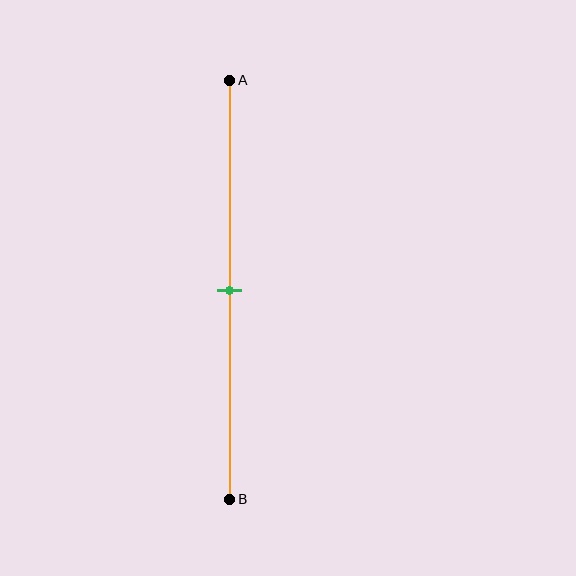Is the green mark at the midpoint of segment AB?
Yes, the mark is approximately at the midpoint.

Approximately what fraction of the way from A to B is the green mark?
The green mark is approximately 50% of the way from A to B.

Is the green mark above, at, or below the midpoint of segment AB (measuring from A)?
The green mark is approximately at the midpoint of segment AB.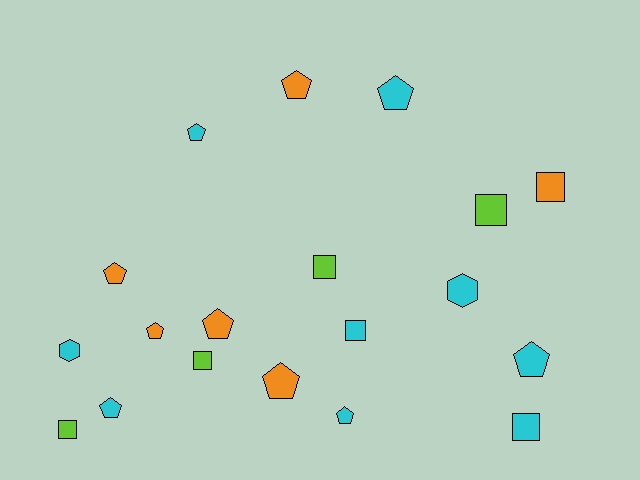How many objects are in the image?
There are 19 objects.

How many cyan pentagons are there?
There are 5 cyan pentagons.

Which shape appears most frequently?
Pentagon, with 10 objects.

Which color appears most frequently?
Cyan, with 9 objects.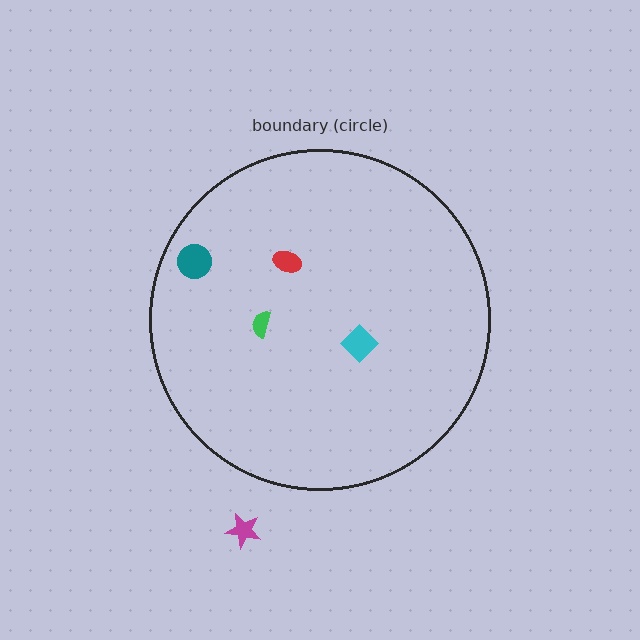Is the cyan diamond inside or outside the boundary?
Inside.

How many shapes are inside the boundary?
4 inside, 1 outside.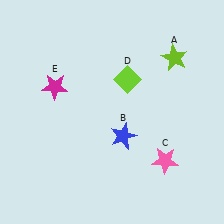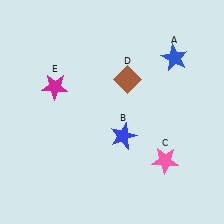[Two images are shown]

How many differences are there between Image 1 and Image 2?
There are 2 differences between the two images.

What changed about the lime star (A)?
In Image 1, A is lime. In Image 2, it changed to blue.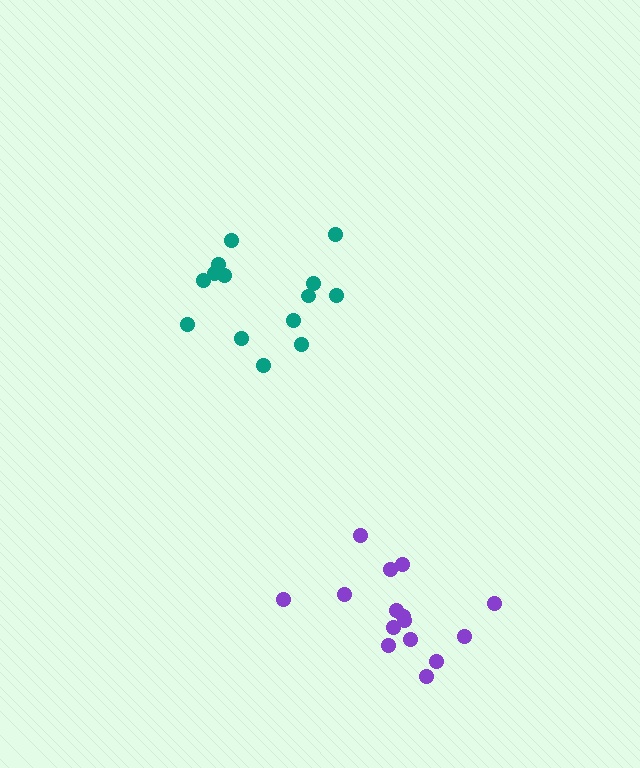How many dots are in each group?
Group 1: 15 dots, Group 2: 14 dots (29 total).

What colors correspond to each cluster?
The clusters are colored: purple, teal.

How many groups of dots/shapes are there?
There are 2 groups.